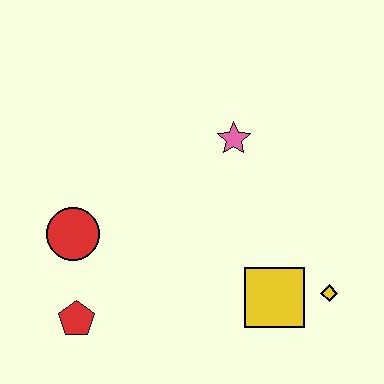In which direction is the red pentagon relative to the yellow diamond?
The red pentagon is to the left of the yellow diamond.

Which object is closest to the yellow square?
The yellow diamond is closest to the yellow square.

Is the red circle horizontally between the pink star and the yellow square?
No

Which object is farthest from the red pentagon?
The yellow diamond is farthest from the red pentagon.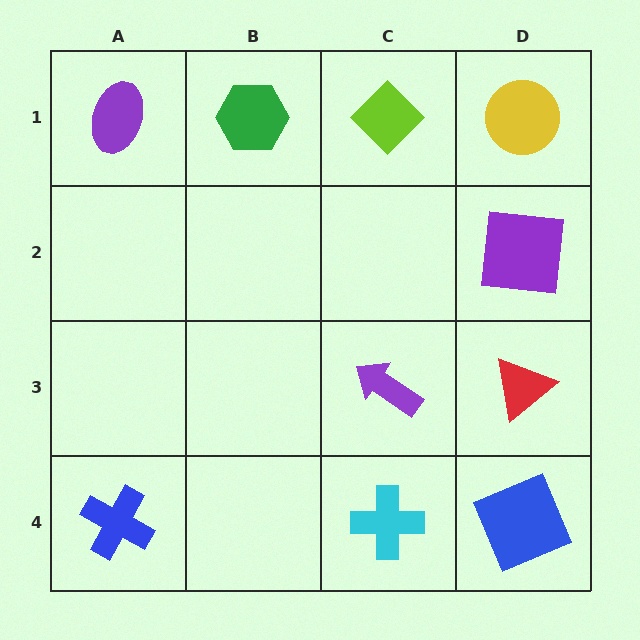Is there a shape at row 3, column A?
No, that cell is empty.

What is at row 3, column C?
A purple arrow.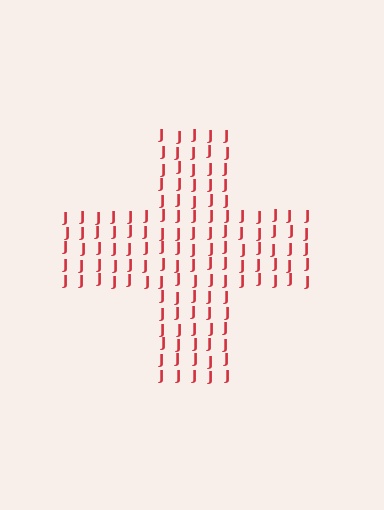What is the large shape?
The large shape is a cross.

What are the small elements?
The small elements are letter J's.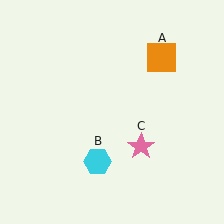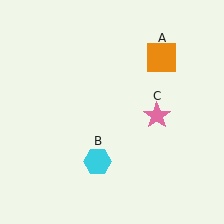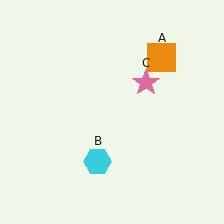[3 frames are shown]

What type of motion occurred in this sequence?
The pink star (object C) rotated counterclockwise around the center of the scene.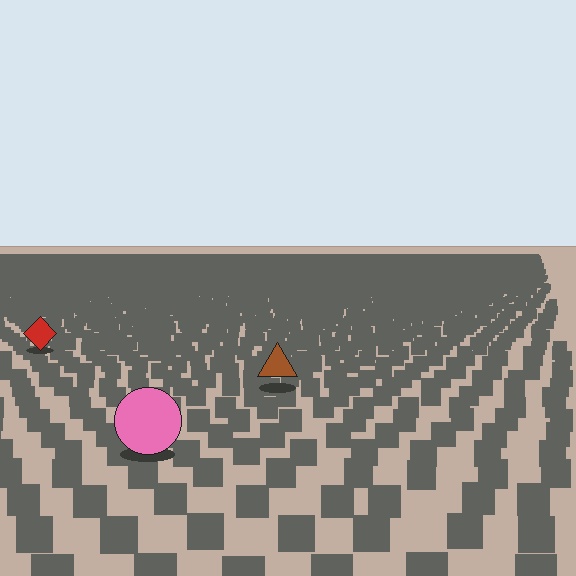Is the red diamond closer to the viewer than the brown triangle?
No. The brown triangle is closer — you can tell from the texture gradient: the ground texture is coarser near it.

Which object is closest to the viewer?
The pink circle is closest. The texture marks near it are larger and more spread out.